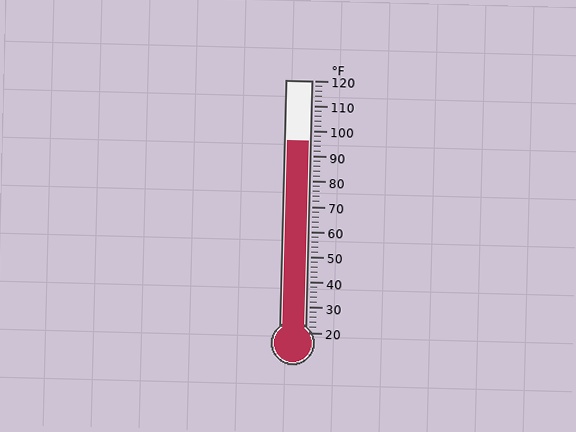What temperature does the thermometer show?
The thermometer shows approximately 96°F.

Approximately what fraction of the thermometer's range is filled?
The thermometer is filled to approximately 75% of its range.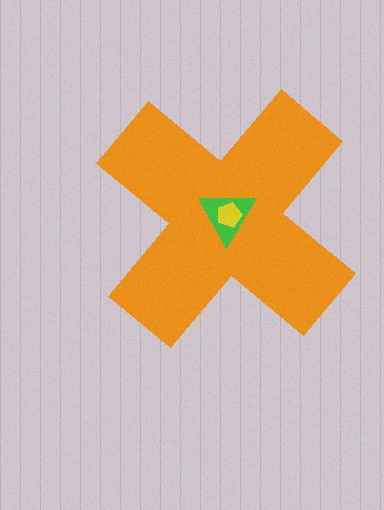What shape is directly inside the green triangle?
The yellow pentagon.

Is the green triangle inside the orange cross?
Yes.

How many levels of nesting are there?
3.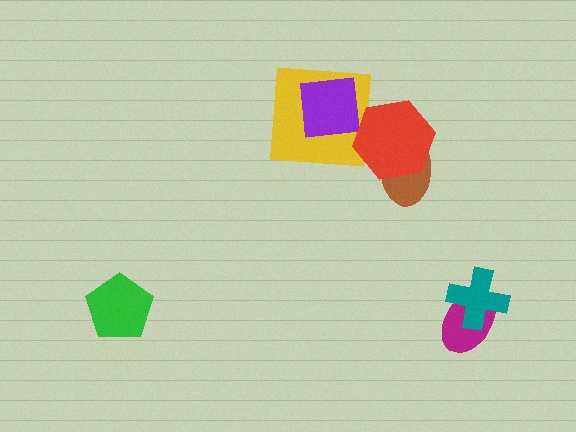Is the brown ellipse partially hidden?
Yes, it is partially covered by another shape.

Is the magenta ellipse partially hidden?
Yes, it is partially covered by another shape.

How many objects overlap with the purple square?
1 object overlaps with the purple square.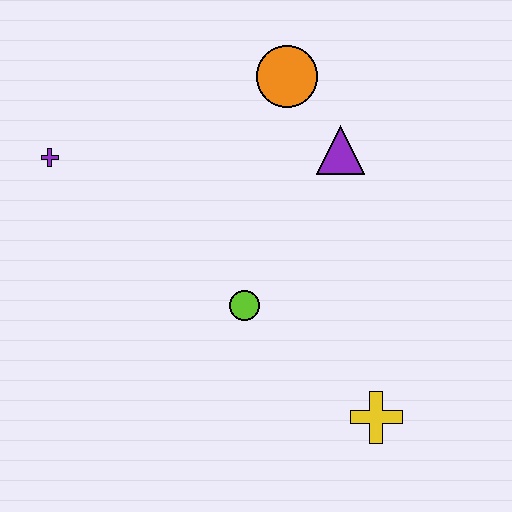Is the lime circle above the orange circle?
No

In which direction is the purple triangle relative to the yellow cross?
The purple triangle is above the yellow cross.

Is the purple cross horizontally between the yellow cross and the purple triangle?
No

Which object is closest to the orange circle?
The purple triangle is closest to the orange circle.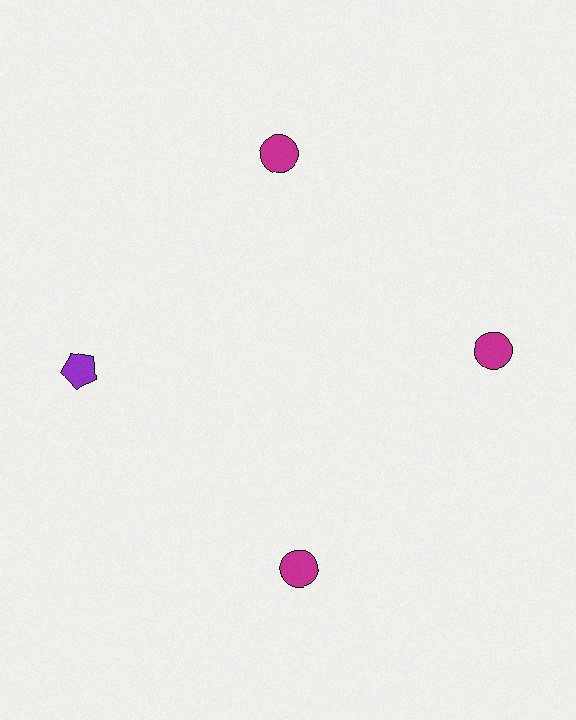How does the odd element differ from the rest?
It differs in both color (purple instead of magenta) and shape (pentagon instead of circle).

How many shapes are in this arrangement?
There are 4 shapes arranged in a ring pattern.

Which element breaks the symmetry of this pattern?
The purple pentagon at roughly the 9 o'clock position breaks the symmetry. All other shapes are magenta circles.